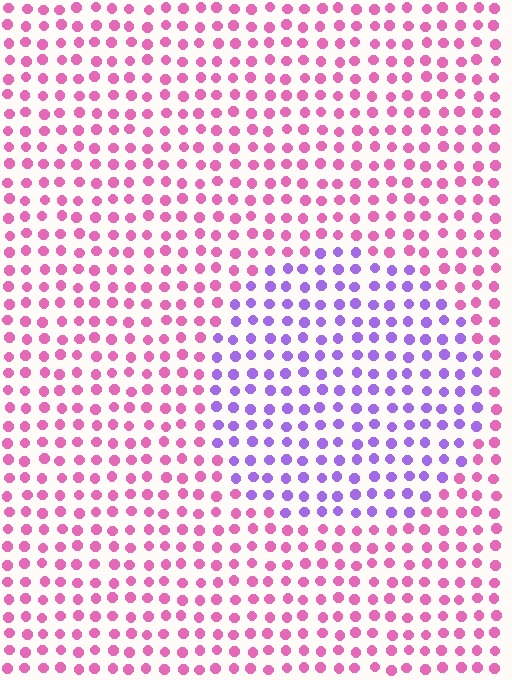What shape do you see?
I see a circle.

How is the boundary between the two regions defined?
The boundary is defined purely by a slight shift in hue (about 54 degrees). Spacing, size, and orientation are identical on both sides.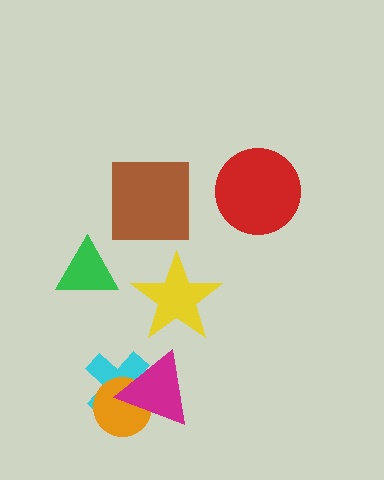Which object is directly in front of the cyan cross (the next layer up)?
The orange circle is directly in front of the cyan cross.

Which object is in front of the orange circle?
The magenta triangle is in front of the orange circle.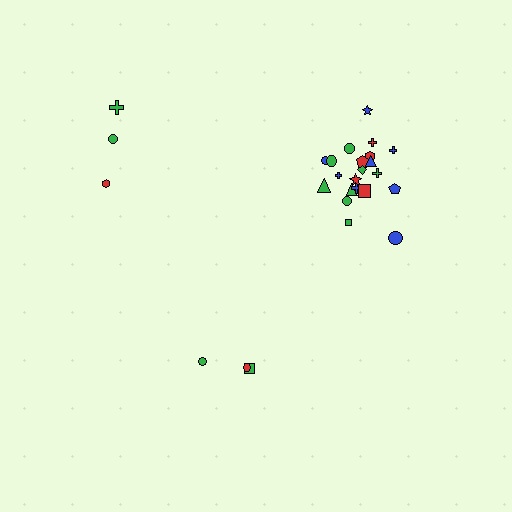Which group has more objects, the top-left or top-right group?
The top-right group.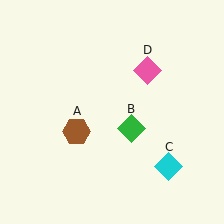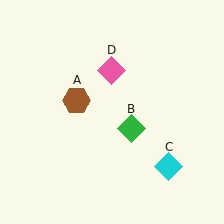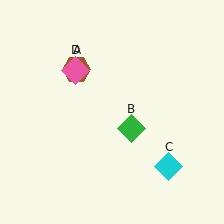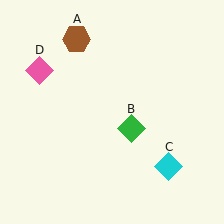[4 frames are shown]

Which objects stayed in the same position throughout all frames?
Green diamond (object B) and cyan diamond (object C) remained stationary.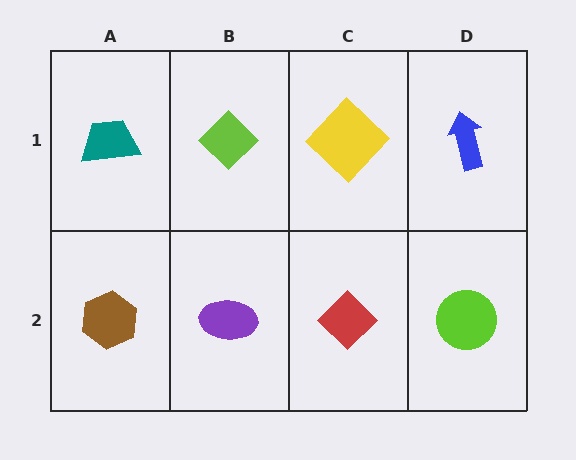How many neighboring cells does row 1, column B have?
3.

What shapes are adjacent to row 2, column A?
A teal trapezoid (row 1, column A), a purple ellipse (row 2, column B).